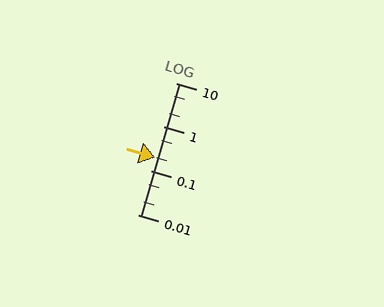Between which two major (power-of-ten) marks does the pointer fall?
The pointer is between 0.1 and 1.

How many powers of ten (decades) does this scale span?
The scale spans 3 decades, from 0.01 to 10.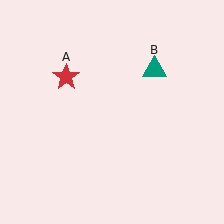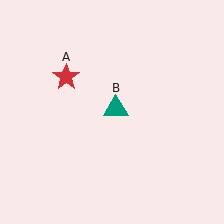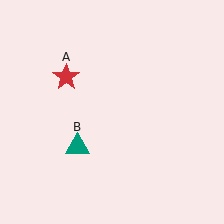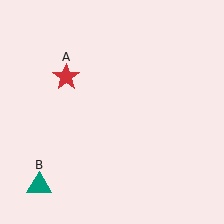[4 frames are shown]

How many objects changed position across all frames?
1 object changed position: teal triangle (object B).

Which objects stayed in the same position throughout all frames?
Red star (object A) remained stationary.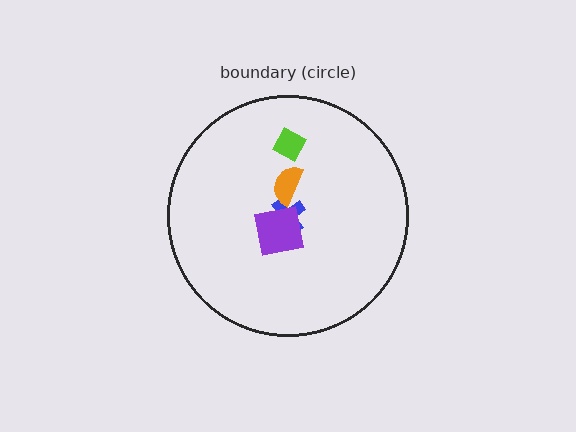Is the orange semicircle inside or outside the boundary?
Inside.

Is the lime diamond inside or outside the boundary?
Inside.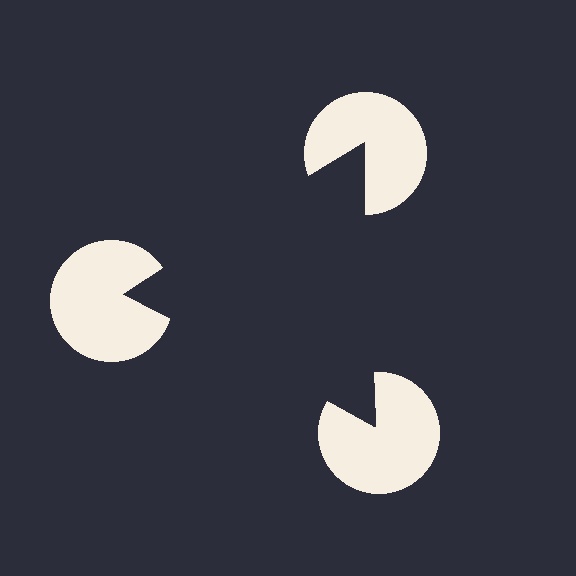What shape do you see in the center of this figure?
An illusory triangle — its edges are inferred from the aligned wedge cuts in the pac-man discs, not physically drawn.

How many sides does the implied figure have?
3 sides.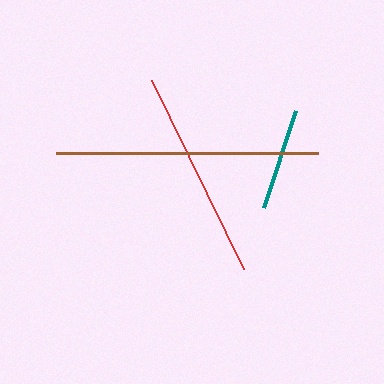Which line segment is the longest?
The brown line is the longest at approximately 262 pixels.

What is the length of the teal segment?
The teal segment is approximately 103 pixels long.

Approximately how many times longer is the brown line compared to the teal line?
The brown line is approximately 2.6 times the length of the teal line.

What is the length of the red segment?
The red segment is approximately 210 pixels long.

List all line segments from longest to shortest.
From longest to shortest: brown, red, teal.